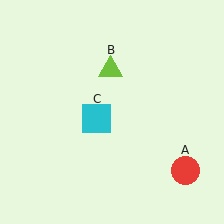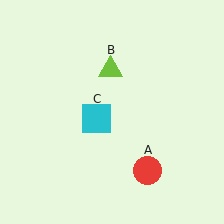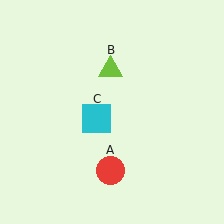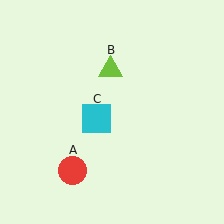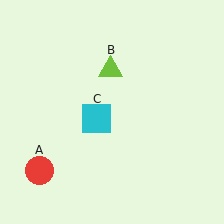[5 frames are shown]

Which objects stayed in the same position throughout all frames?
Lime triangle (object B) and cyan square (object C) remained stationary.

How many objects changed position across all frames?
1 object changed position: red circle (object A).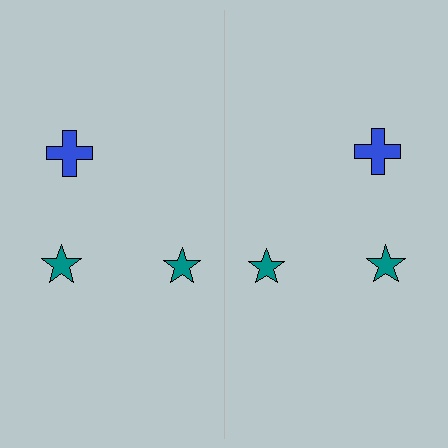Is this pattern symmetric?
Yes, this pattern has bilateral (reflection) symmetry.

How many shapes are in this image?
There are 6 shapes in this image.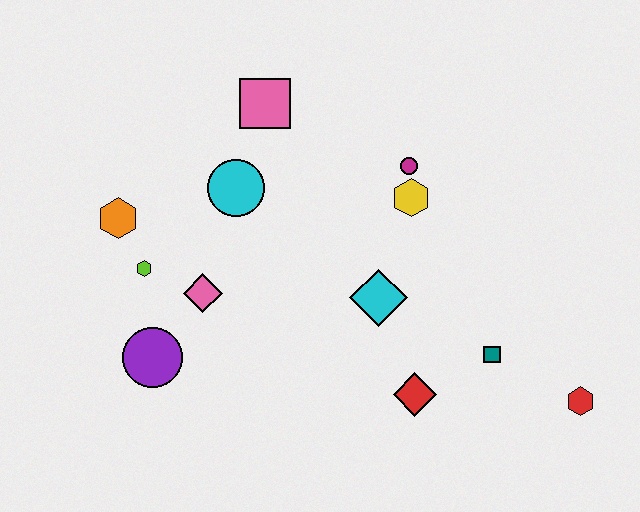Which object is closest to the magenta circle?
The yellow hexagon is closest to the magenta circle.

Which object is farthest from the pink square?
The red hexagon is farthest from the pink square.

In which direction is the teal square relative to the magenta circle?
The teal square is below the magenta circle.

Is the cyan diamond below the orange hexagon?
Yes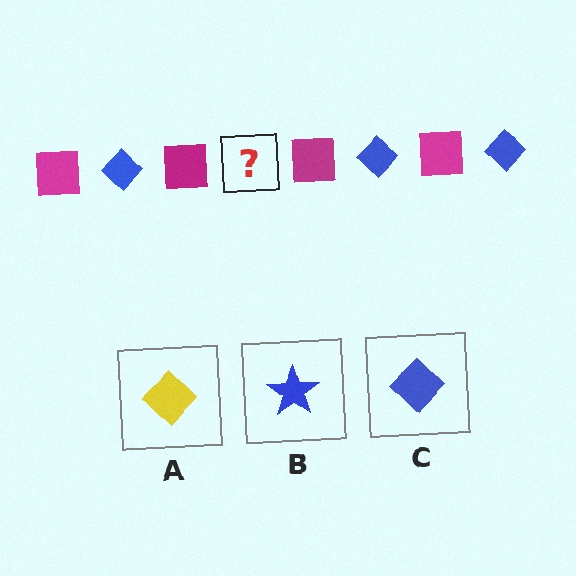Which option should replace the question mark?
Option C.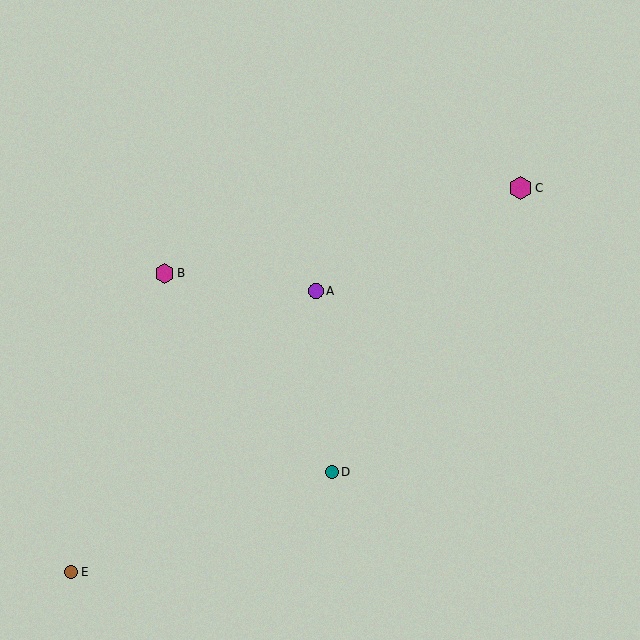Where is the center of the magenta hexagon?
The center of the magenta hexagon is at (165, 273).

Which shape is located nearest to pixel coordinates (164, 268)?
The magenta hexagon (labeled B) at (165, 273) is nearest to that location.